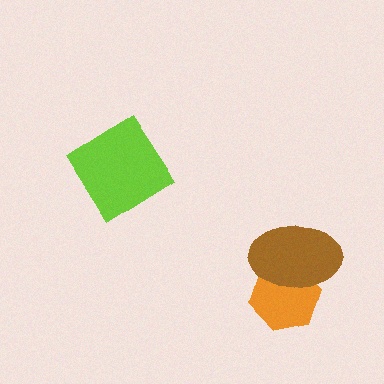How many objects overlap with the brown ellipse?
1 object overlaps with the brown ellipse.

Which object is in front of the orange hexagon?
The brown ellipse is in front of the orange hexagon.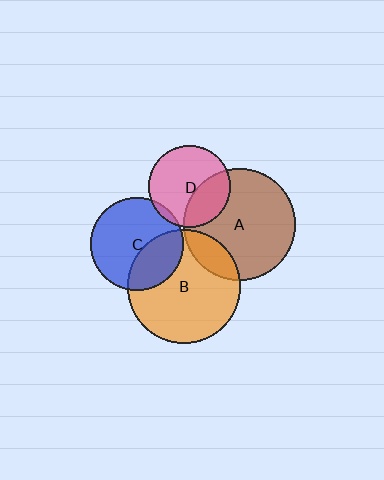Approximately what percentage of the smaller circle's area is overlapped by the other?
Approximately 15%.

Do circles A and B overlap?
Yes.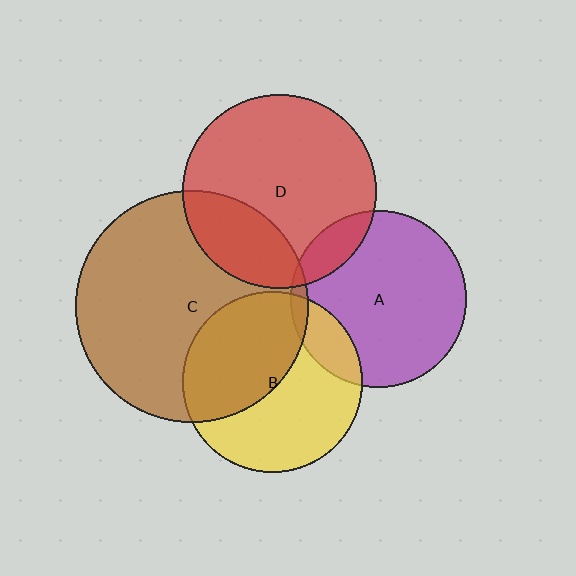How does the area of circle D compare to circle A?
Approximately 1.2 times.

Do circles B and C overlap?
Yes.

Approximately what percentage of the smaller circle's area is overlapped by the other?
Approximately 45%.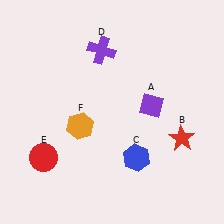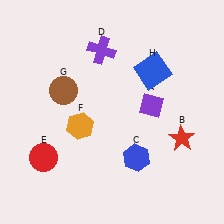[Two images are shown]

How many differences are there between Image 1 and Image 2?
There are 2 differences between the two images.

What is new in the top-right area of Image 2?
A blue square (H) was added in the top-right area of Image 2.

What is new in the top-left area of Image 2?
A brown circle (G) was added in the top-left area of Image 2.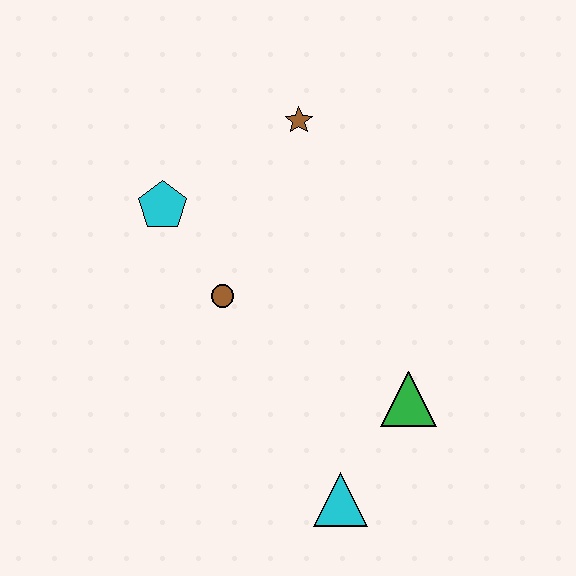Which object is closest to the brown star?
The cyan pentagon is closest to the brown star.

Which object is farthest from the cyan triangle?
The brown star is farthest from the cyan triangle.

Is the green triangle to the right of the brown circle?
Yes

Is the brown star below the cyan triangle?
No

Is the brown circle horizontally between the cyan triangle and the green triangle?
No